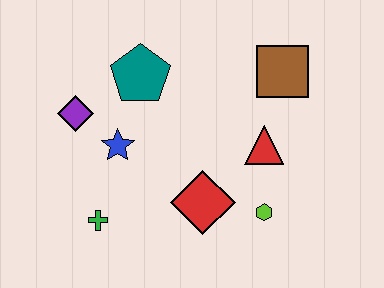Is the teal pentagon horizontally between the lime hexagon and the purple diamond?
Yes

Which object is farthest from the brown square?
The green cross is farthest from the brown square.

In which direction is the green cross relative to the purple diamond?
The green cross is below the purple diamond.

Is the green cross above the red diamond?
No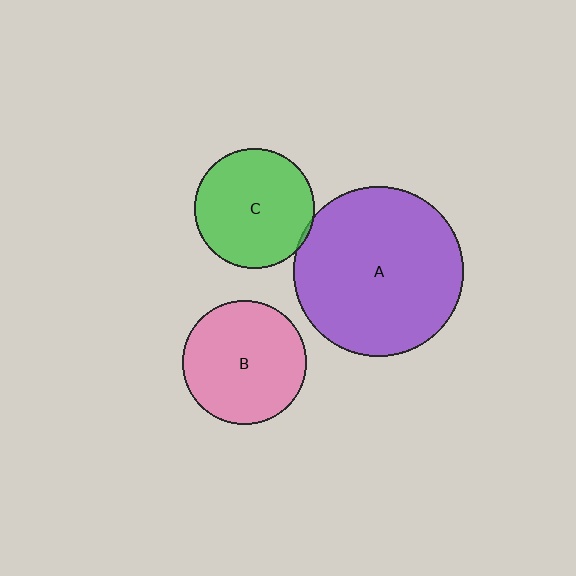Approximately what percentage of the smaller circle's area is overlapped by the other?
Approximately 5%.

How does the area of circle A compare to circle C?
Approximately 2.0 times.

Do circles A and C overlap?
Yes.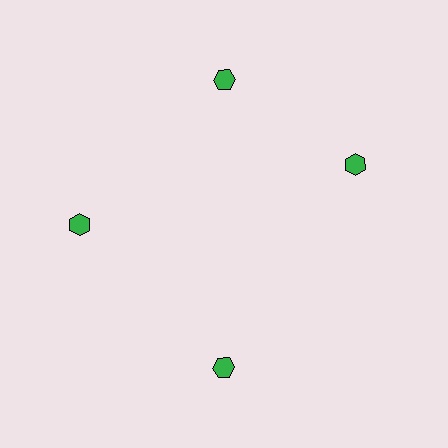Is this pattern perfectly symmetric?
No. The 4 green hexagons are arranged in a ring, but one element near the 3 o'clock position is rotated out of alignment along the ring, breaking the 4-fold rotational symmetry.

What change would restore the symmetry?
The symmetry would be restored by rotating it back into even spacing with its neighbors so that all 4 hexagons sit at equal angles and equal distance from the center.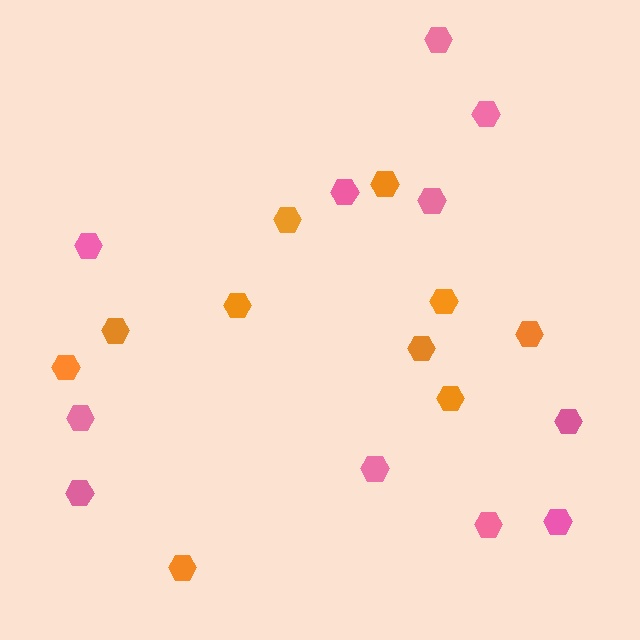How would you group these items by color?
There are 2 groups: one group of pink hexagons (11) and one group of orange hexagons (10).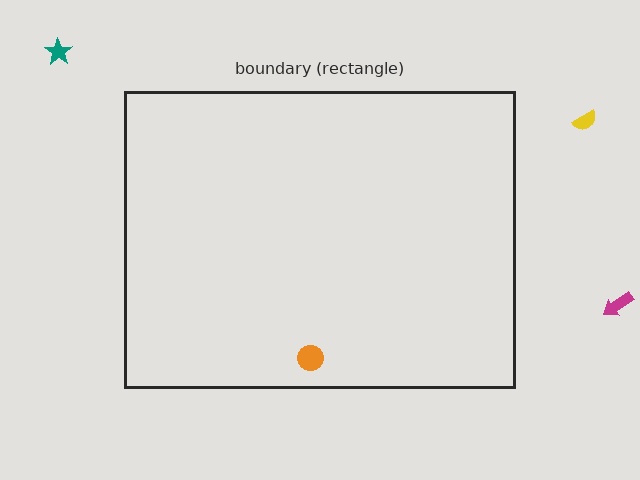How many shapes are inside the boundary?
1 inside, 3 outside.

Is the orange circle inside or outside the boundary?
Inside.